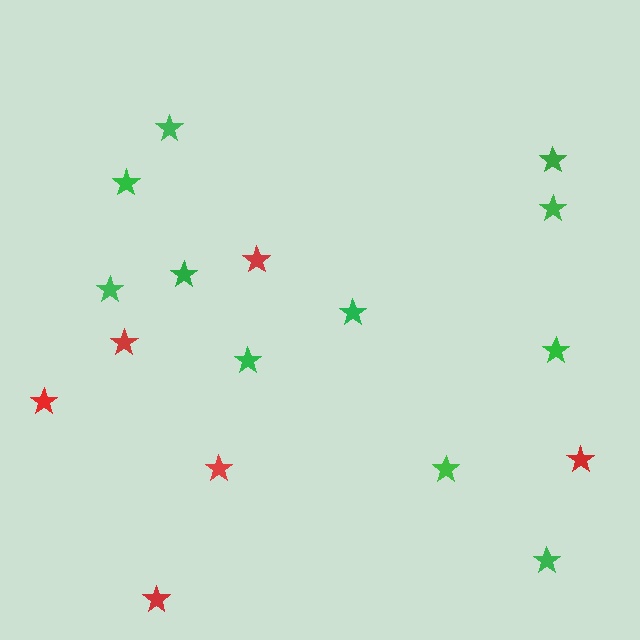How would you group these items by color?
There are 2 groups: one group of green stars (11) and one group of red stars (6).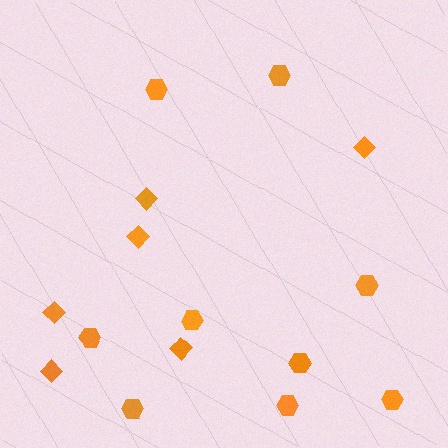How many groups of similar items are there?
There are 2 groups: one group of diamonds (6) and one group of hexagons (9).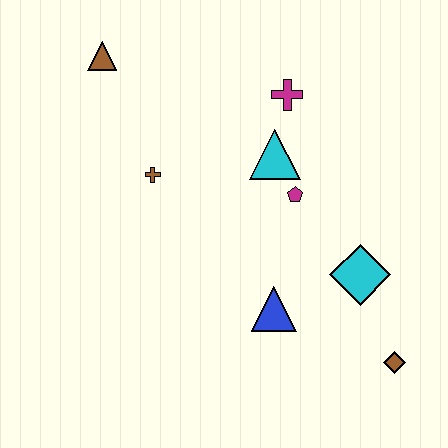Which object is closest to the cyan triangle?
The magenta pentagon is closest to the cyan triangle.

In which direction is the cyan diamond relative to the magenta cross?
The cyan diamond is below the magenta cross.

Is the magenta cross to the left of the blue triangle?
No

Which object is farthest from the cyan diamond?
The brown triangle is farthest from the cyan diamond.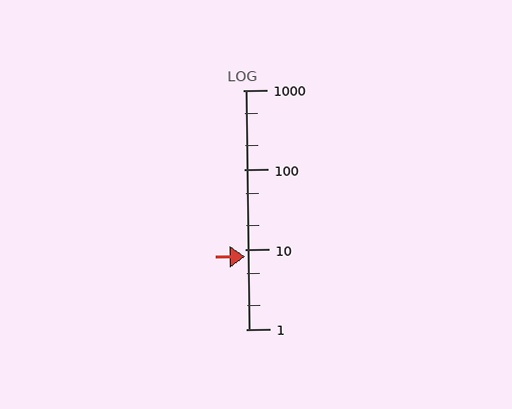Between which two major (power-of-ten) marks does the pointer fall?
The pointer is between 1 and 10.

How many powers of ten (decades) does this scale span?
The scale spans 3 decades, from 1 to 1000.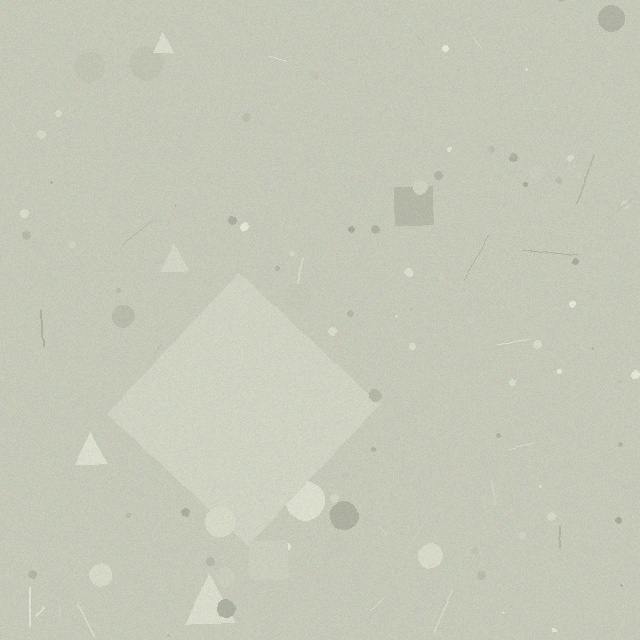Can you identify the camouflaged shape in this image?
The camouflaged shape is a diamond.